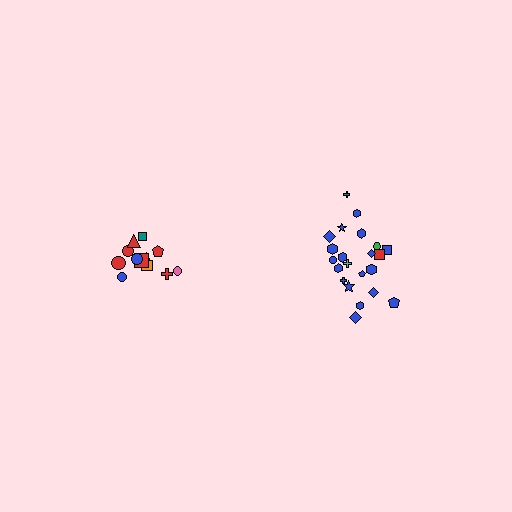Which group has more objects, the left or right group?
The right group.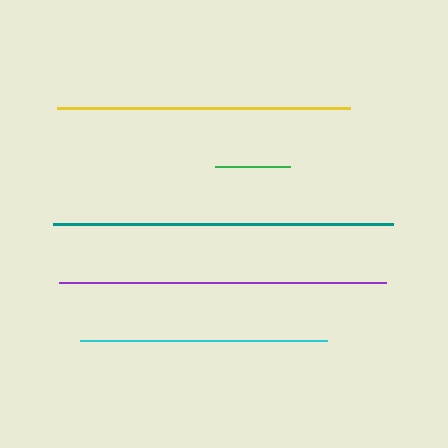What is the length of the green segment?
The green segment is approximately 75 pixels long.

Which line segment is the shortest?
The green line is the shortest at approximately 75 pixels.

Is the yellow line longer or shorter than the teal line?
The teal line is longer than the yellow line.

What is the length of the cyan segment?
The cyan segment is approximately 246 pixels long.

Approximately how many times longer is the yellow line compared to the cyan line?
The yellow line is approximately 1.2 times the length of the cyan line.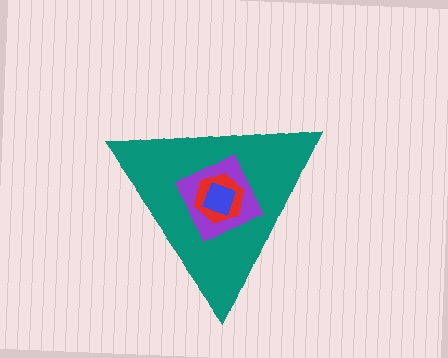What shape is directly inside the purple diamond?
The red hexagon.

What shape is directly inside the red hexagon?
The blue square.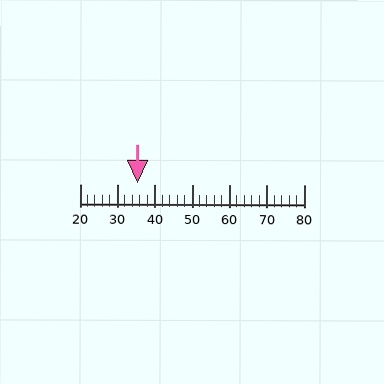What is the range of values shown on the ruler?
The ruler shows values from 20 to 80.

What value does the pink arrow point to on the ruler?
The pink arrow points to approximately 36.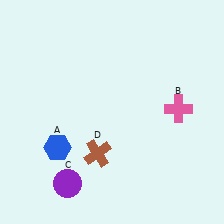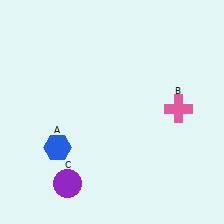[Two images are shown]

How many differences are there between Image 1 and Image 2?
There is 1 difference between the two images.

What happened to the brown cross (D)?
The brown cross (D) was removed in Image 2. It was in the bottom-left area of Image 1.